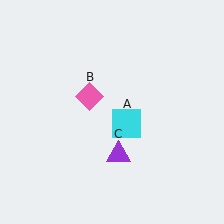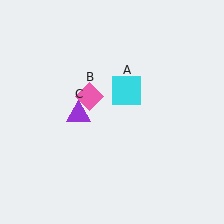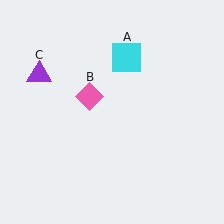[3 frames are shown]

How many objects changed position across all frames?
2 objects changed position: cyan square (object A), purple triangle (object C).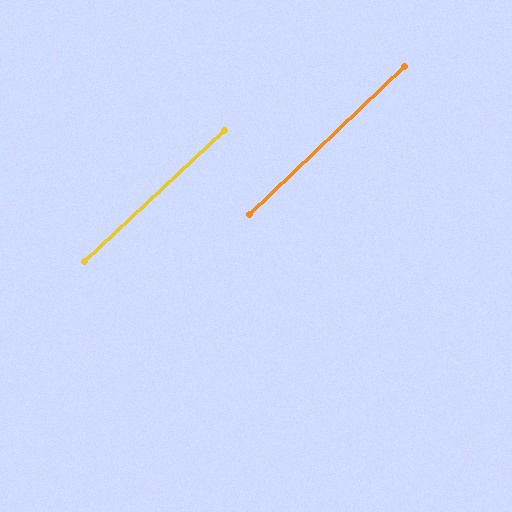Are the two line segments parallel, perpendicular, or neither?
Parallel — their directions differ by only 0.6°.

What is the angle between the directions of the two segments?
Approximately 1 degree.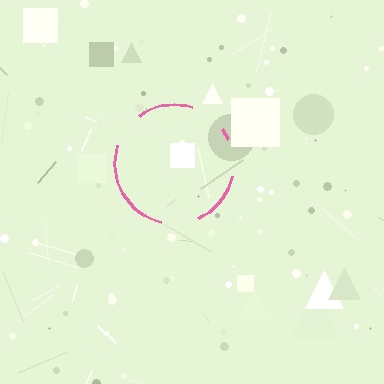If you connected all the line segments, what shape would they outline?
They would outline a circle.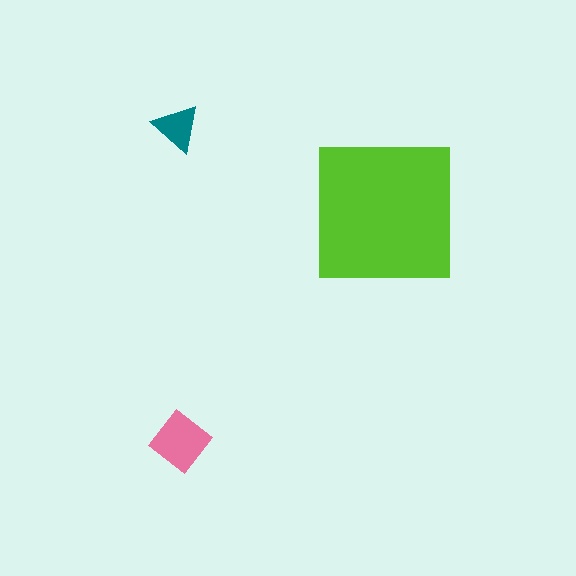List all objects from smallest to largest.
The teal triangle, the pink diamond, the lime square.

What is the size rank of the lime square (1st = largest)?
1st.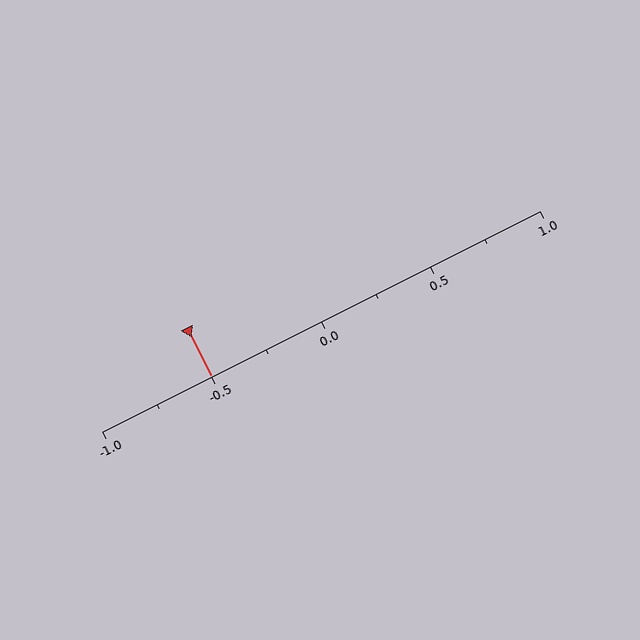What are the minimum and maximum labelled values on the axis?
The axis runs from -1.0 to 1.0.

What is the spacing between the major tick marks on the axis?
The major ticks are spaced 0.5 apart.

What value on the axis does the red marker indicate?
The marker indicates approximately -0.5.